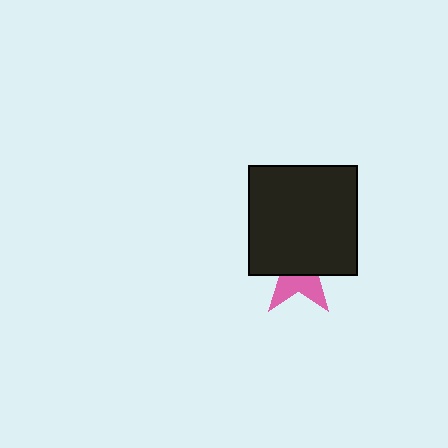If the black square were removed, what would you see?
You would see the complete pink star.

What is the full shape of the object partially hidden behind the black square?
The partially hidden object is a pink star.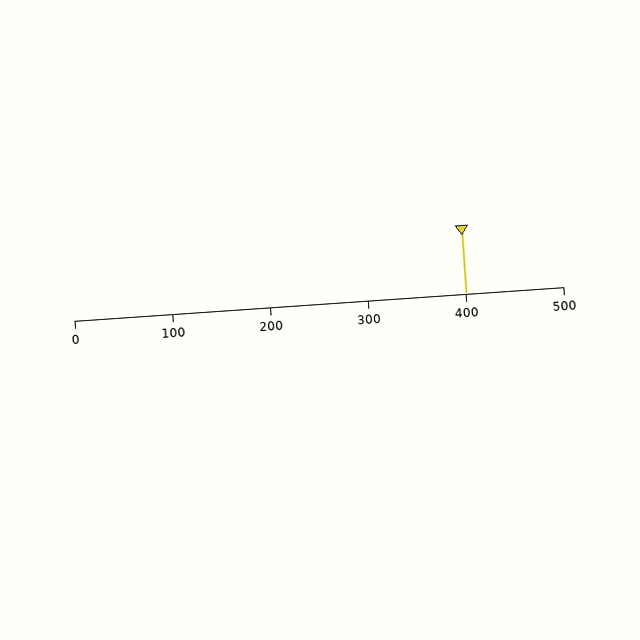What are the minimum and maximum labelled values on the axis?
The axis runs from 0 to 500.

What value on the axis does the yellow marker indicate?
The marker indicates approximately 400.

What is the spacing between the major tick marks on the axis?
The major ticks are spaced 100 apart.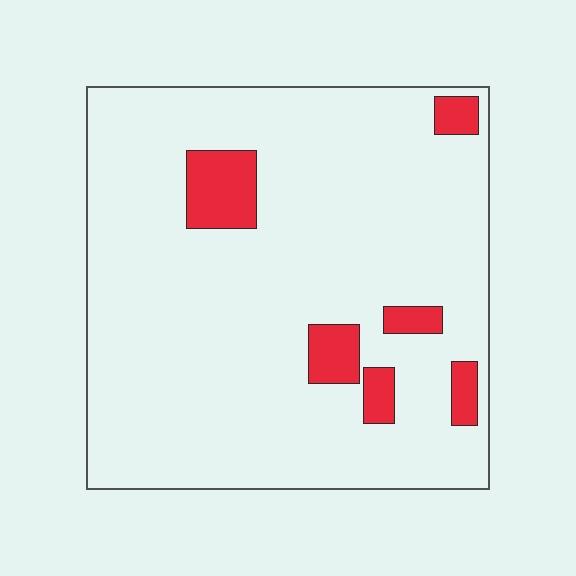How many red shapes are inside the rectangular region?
6.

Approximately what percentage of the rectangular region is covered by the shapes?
Approximately 10%.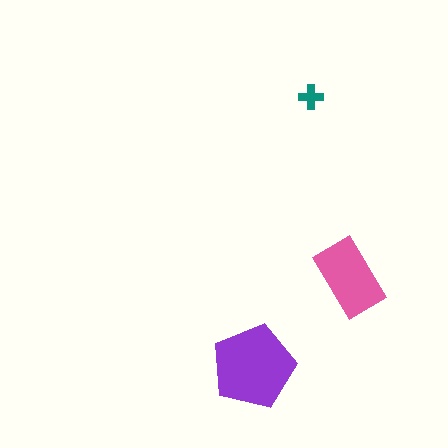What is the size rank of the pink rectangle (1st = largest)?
2nd.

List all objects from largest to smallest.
The purple pentagon, the pink rectangle, the teal cross.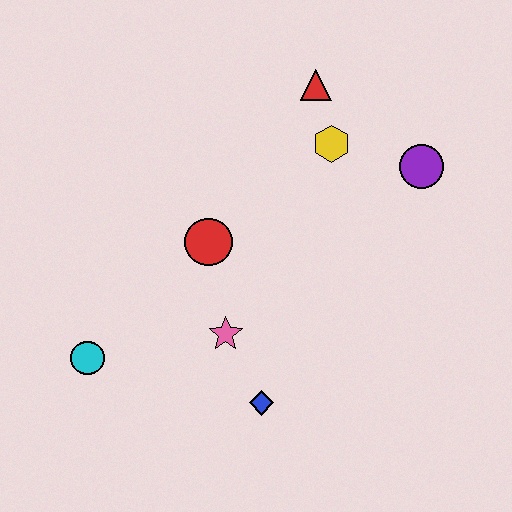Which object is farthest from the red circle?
The purple circle is farthest from the red circle.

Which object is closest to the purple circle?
The yellow hexagon is closest to the purple circle.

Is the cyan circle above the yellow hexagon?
No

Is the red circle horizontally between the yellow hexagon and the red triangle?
No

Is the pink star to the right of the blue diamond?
No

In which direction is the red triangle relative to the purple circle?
The red triangle is to the left of the purple circle.